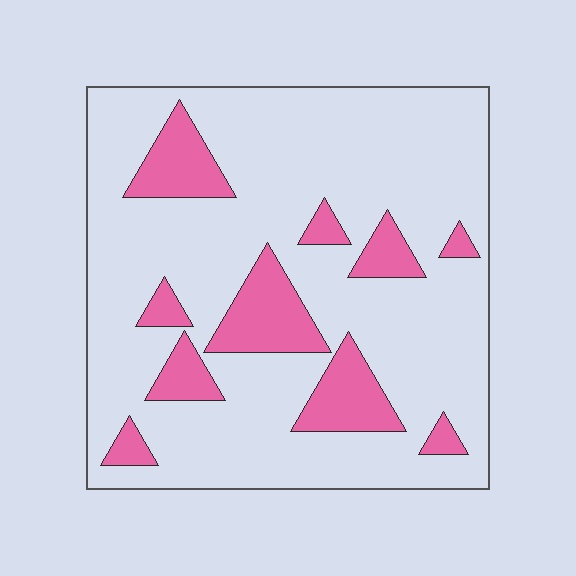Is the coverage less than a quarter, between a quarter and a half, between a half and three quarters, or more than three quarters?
Less than a quarter.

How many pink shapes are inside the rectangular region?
10.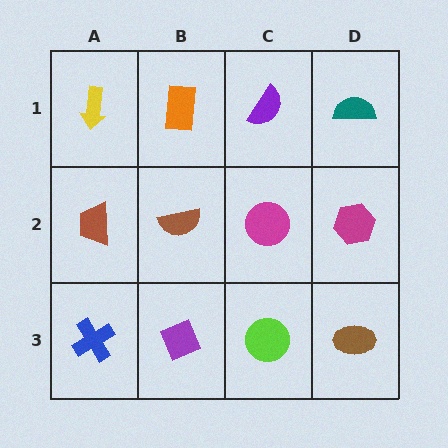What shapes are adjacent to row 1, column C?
A magenta circle (row 2, column C), an orange rectangle (row 1, column B), a teal semicircle (row 1, column D).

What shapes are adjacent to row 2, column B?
An orange rectangle (row 1, column B), a purple diamond (row 3, column B), a brown trapezoid (row 2, column A), a magenta circle (row 2, column C).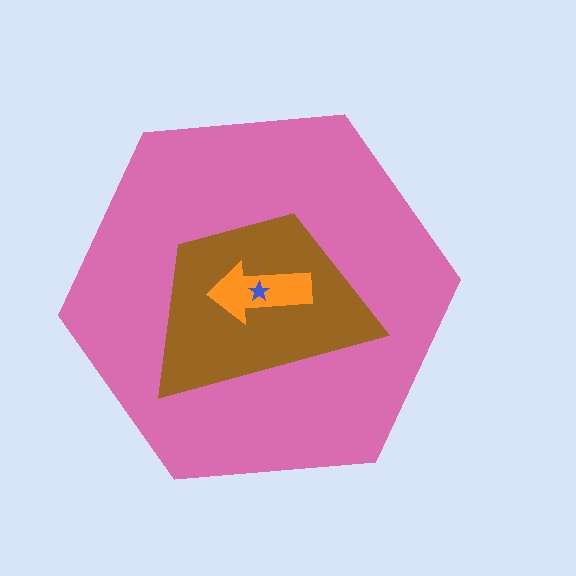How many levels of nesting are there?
4.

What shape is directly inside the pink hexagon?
The brown trapezoid.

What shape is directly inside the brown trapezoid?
The orange arrow.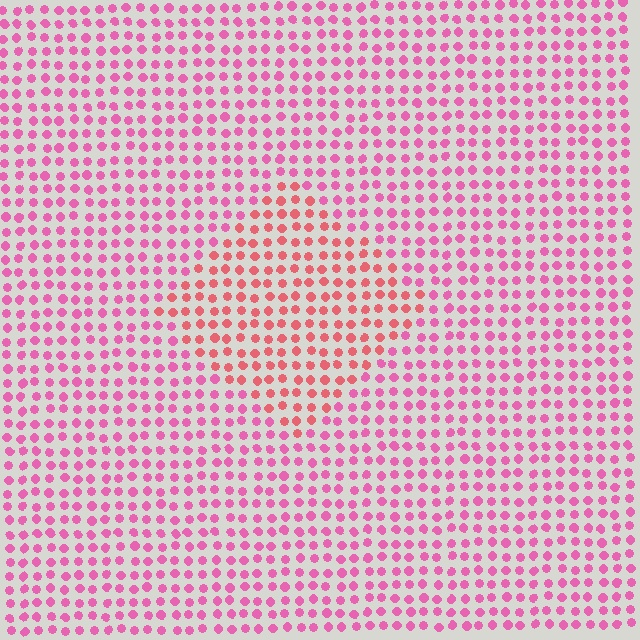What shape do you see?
I see a diamond.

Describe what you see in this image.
The image is filled with small pink elements in a uniform arrangement. A diamond-shaped region is visible where the elements are tinted to a slightly different hue, forming a subtle color boundary.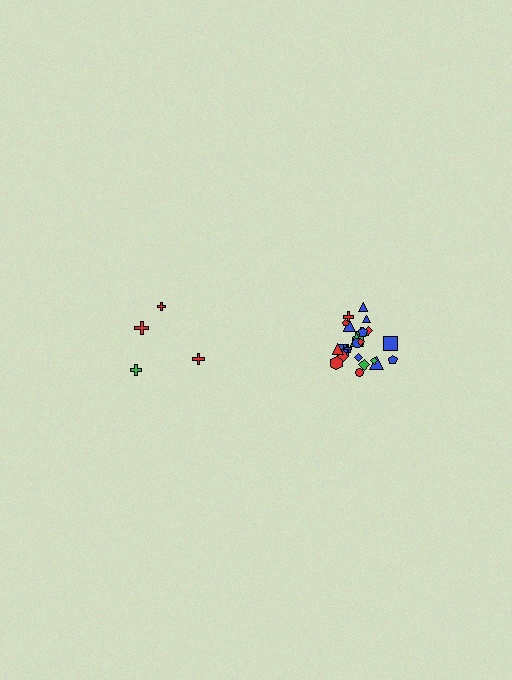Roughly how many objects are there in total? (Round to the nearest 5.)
Roughly 30 objects in total.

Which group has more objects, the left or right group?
The right group.